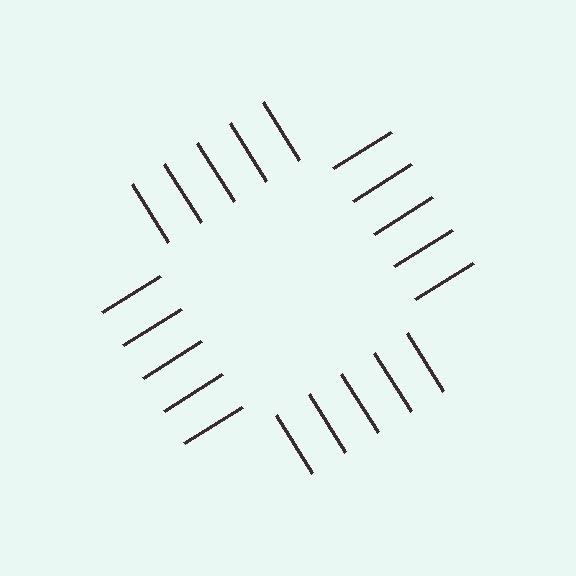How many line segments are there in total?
20 — 5 along each of the 4 edges.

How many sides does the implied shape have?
4 sides — the line-ends trace a square.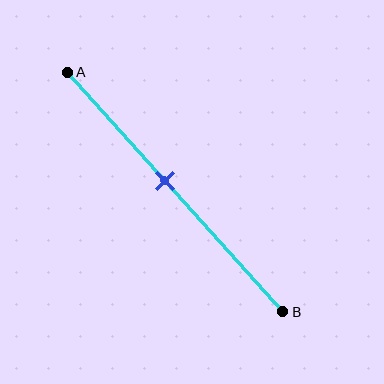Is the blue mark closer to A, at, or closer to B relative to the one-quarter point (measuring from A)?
The blue mark is closer to point B than the one-quarter point of segment AB.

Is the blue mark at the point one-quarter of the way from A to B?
No, the mark is at about 45% from A, not at the 25% one-quarter point.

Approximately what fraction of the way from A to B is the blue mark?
The blue mark is approximately 45% of the way from A to B.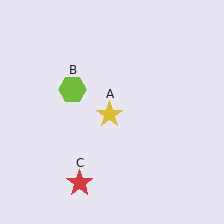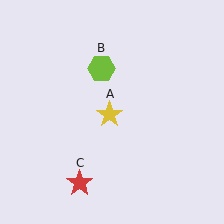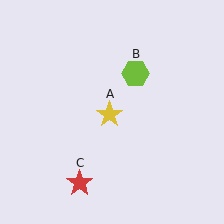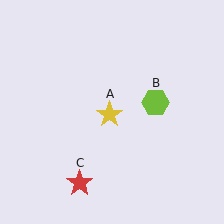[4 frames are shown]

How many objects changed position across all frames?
1 object changed position: lime hexagon (object B).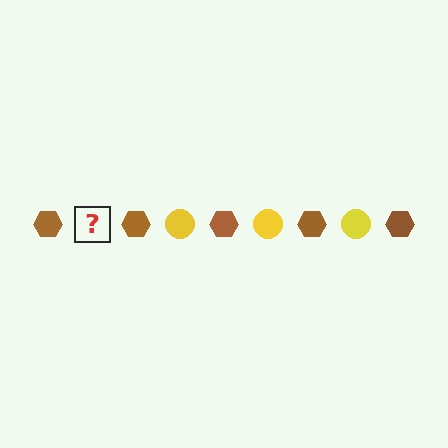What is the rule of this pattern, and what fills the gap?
The rule is that the pattern alternates between brown hexagon and yellow circle. The gap should be filled with a yellow circle.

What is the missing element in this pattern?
The missing element is a yellow circle.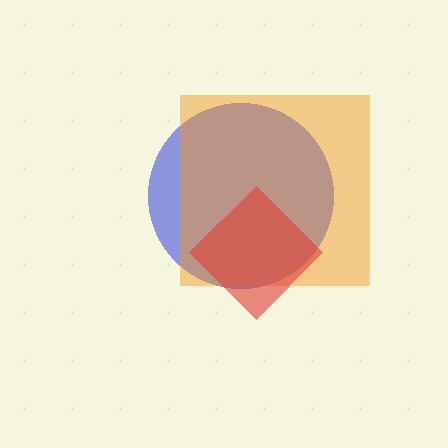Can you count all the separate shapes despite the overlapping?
Yes, there are 3 separate shapes.